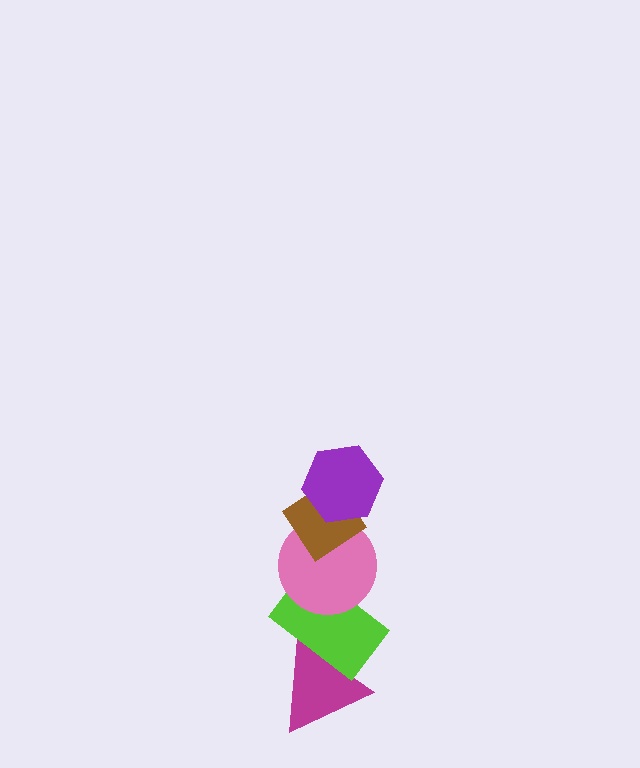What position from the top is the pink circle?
The pink circle is 3rd from the top.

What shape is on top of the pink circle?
The brown diamond is on top of the pink circle.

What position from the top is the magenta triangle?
The magenta triangle is 5th from the top.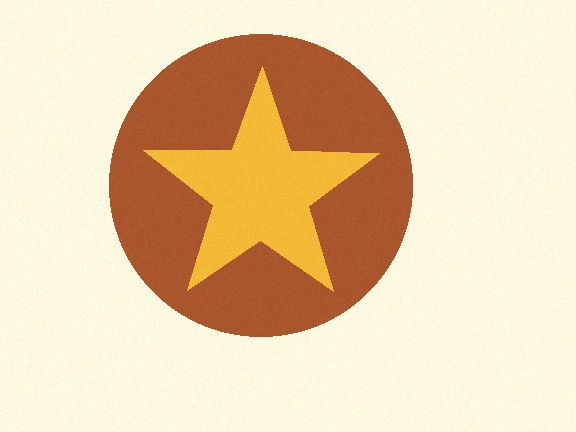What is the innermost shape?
The yellow star.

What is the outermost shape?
The brown circle.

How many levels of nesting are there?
2.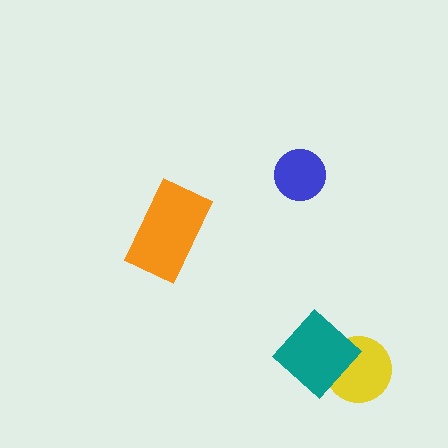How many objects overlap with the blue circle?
0 objects overlap with the blue circle.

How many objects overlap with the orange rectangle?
0 objects overlap with the orange rectangle.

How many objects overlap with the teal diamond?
1 object overlaps with the teal diamond.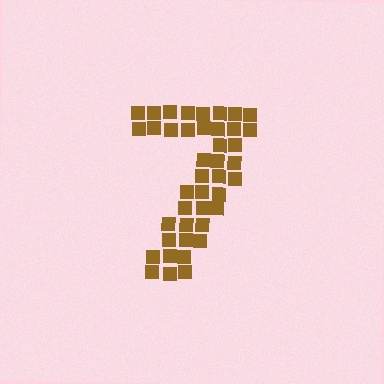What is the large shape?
The large shape is the digit 7.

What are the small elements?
The small elements are squares.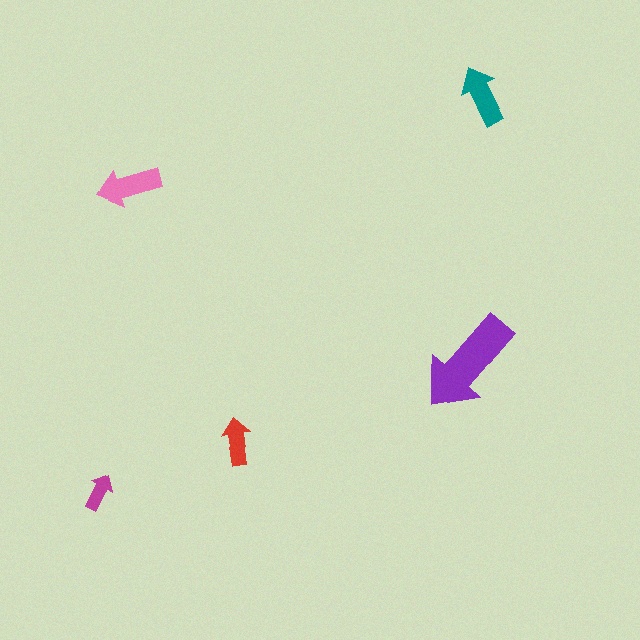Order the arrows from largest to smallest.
the purple one, the pink one, the teal one, the red one, the magenta one.